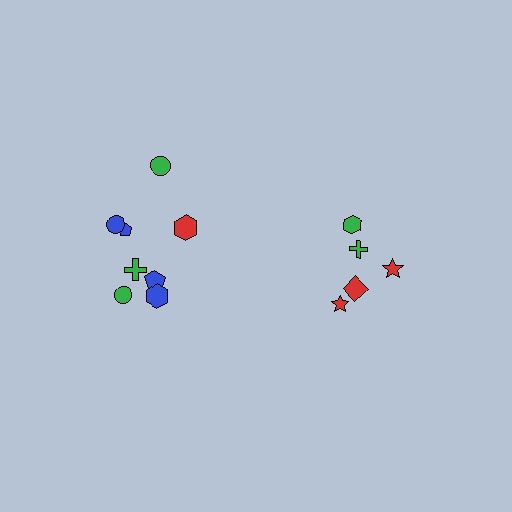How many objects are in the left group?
There are 8 objects.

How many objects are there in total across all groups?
There are 13 objects.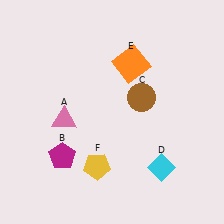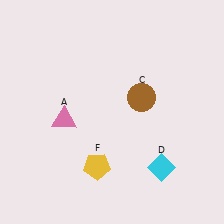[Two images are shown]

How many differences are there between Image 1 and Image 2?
There are 2 differences between the two images.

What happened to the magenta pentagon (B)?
The magenta pentagon (B) was removed in Image 2. It was in the bottom-left area of Image 1.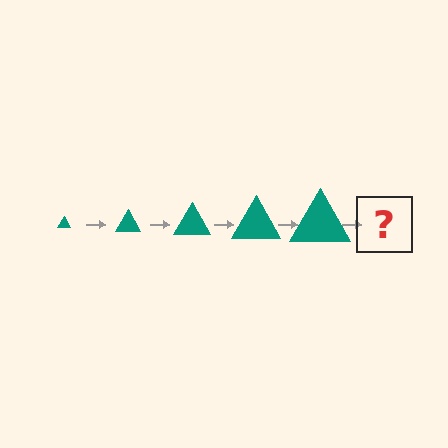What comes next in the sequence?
The next element should be a teal triangle, larger than the previous one.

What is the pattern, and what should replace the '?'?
The pattern is that the triangle gets progressively larger each step. The '?' should be a teal triangle, larger than the previous one.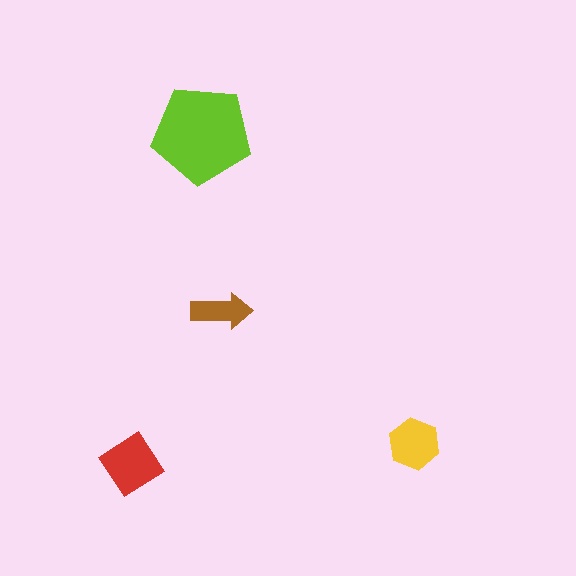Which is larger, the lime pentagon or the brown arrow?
The lime pentagon.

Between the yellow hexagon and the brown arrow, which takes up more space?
The yellow hexagon.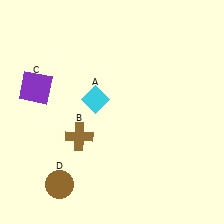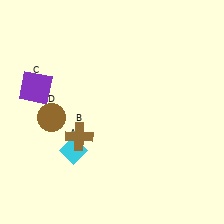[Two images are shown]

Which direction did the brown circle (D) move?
The brown circle (D) moved up.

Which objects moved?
The objects that moved are: the cyan diamond (A), the brown circle (D).